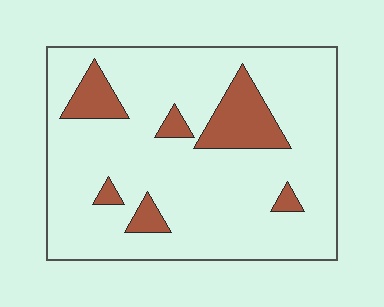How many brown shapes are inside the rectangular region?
6.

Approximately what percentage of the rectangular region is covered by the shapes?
Approximately 15%.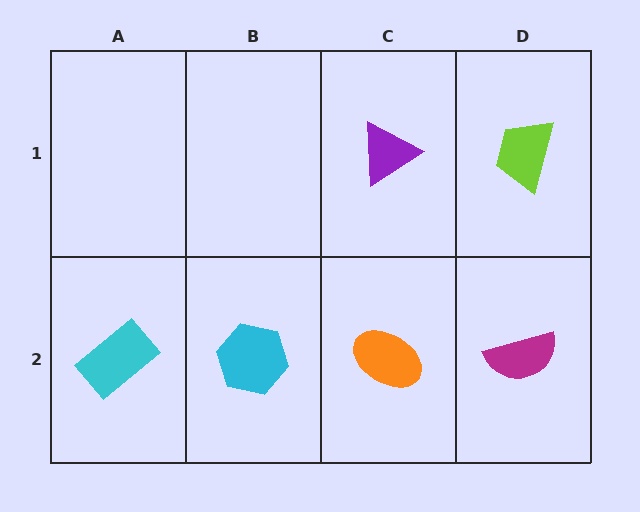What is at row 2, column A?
A cyan rectangle.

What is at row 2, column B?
A cyan hexagon.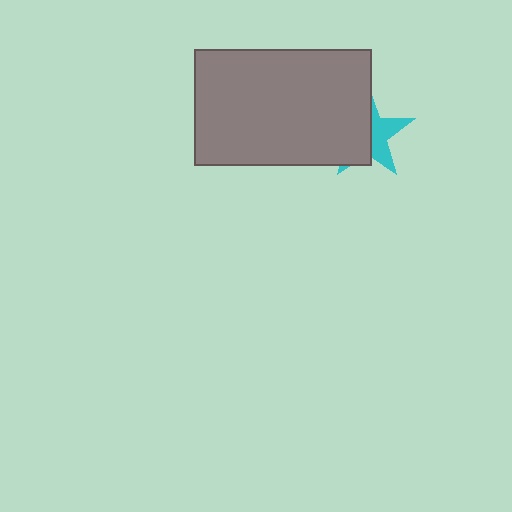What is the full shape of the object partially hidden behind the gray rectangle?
The partially hidden object is a cyan star.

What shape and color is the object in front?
The object in front is a gray rectangle.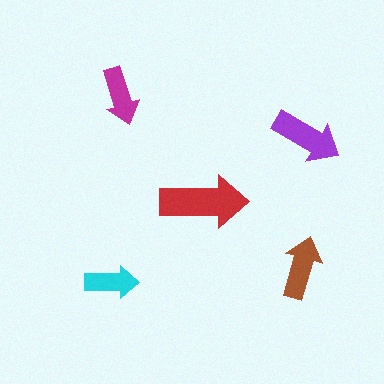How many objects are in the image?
There are 5 objects in the image.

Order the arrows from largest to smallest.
the red one, the purple one, the brown one, the magenta one, the cyan one.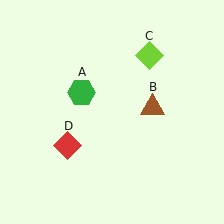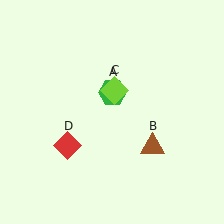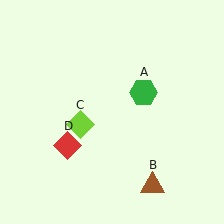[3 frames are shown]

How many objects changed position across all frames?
3 objects changed position: green hexagon (object A), brown triangle (object B), lime diamond (object C).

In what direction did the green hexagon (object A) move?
The green hexagon (object A) moved right.